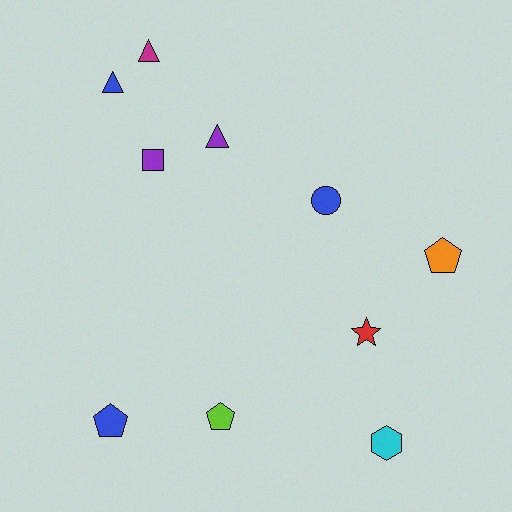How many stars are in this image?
There is 1 star.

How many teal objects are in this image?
There are no teal objects.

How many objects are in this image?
There are 10 objects.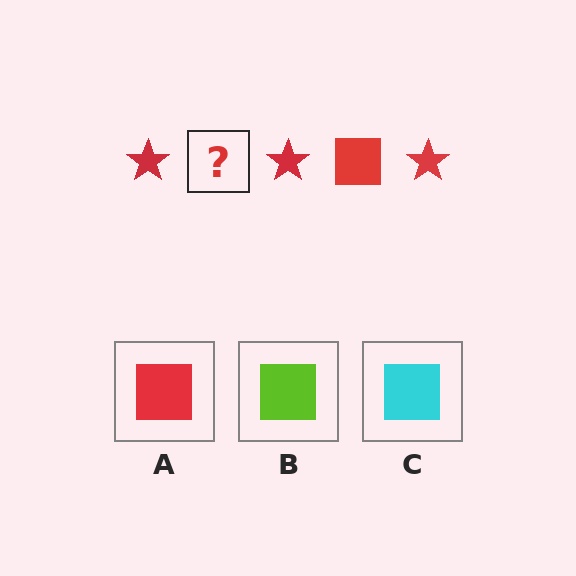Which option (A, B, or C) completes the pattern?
A.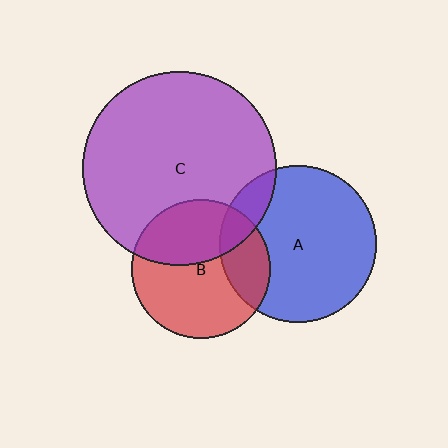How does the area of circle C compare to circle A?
Approximately 1.5 times.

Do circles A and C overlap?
Yes.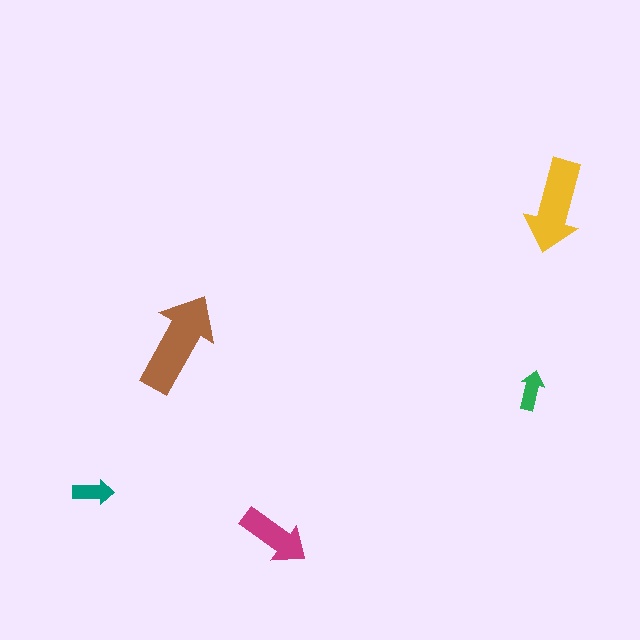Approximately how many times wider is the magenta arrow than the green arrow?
About 2 times wider.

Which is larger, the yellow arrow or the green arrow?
The yellow one.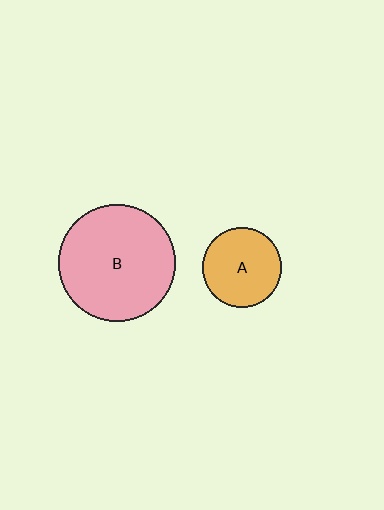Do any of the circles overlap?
No, none of the circles overlap.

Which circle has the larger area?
Circle B (pink).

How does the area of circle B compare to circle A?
Approximately 2.2 times.